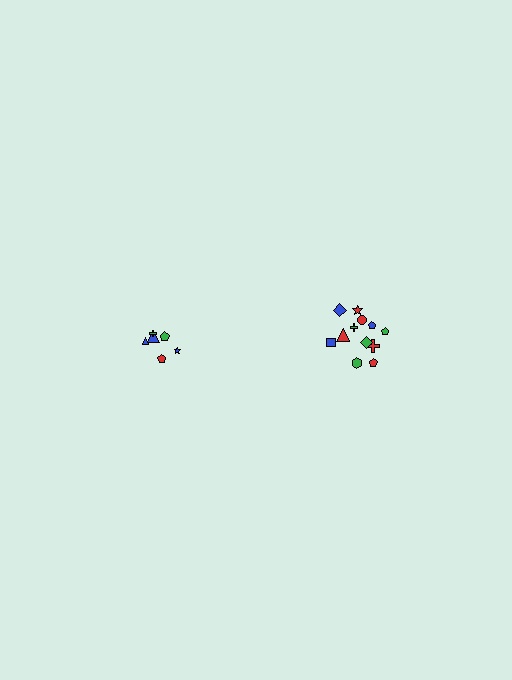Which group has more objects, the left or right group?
The right group.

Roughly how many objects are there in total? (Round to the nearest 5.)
Roughly 20 objects in total.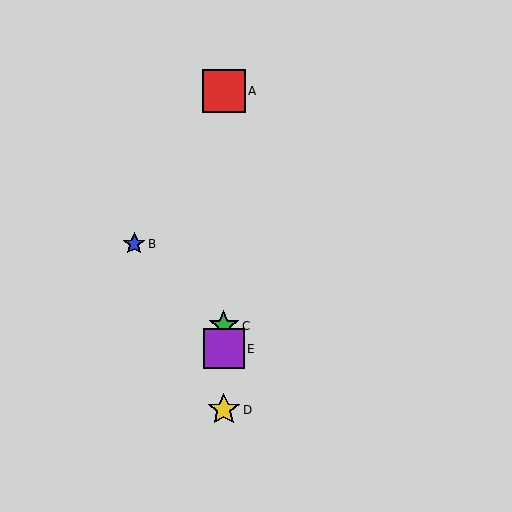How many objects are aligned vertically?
4 objects (A, C, D, E) are aligned vertically.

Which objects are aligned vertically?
Objects A, C, D, E are aligned vertically.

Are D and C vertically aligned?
Yes, both are at x≈224.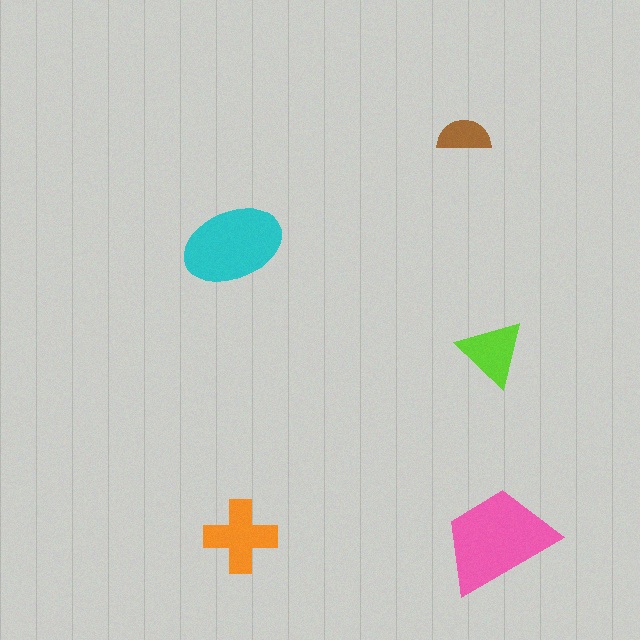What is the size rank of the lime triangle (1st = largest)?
4th.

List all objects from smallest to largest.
The brown semicircle, the lime triangle, the orange cross, the cyan ellipse, the pink trapezoid.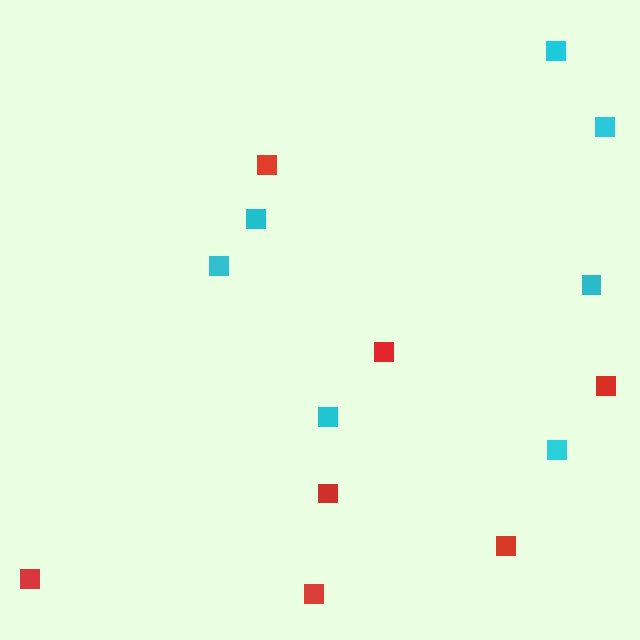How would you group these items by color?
There are 2 groups: one group of cyan squares (7) and one group of red squares (7).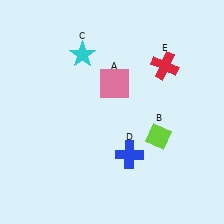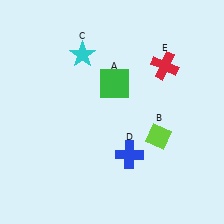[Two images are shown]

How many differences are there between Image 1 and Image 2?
There is 1 difference between the two images.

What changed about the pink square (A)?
In Image 1, A is pink. In Image 2, it changed to green.